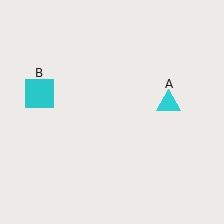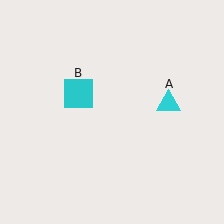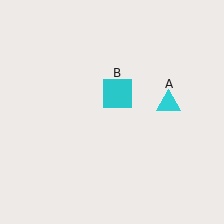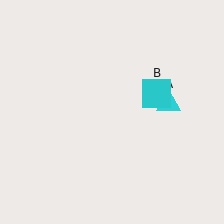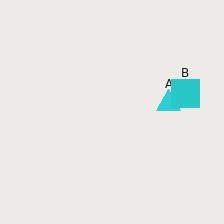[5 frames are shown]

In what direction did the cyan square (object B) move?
The cyan square (object B) moved right.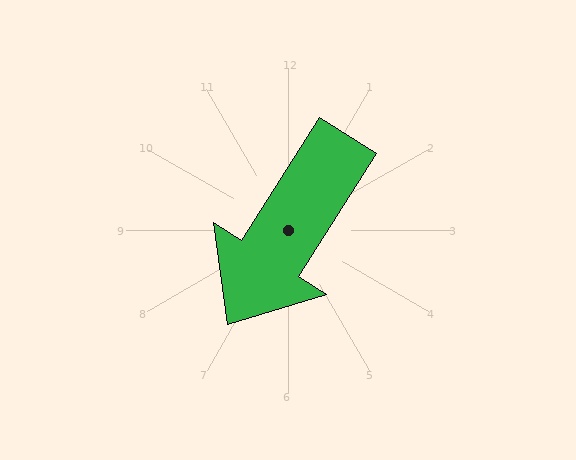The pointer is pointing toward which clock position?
Roughly 7 o'clock.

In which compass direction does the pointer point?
Southwest.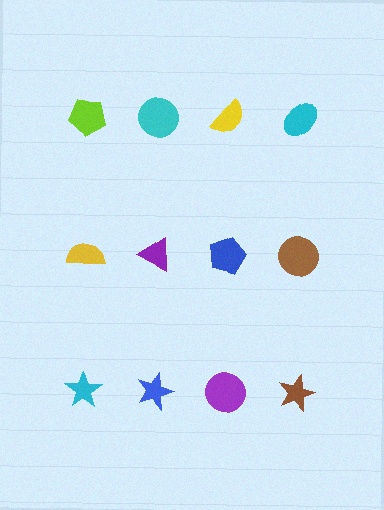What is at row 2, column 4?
A brown circle.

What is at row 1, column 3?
A yellow semicircle.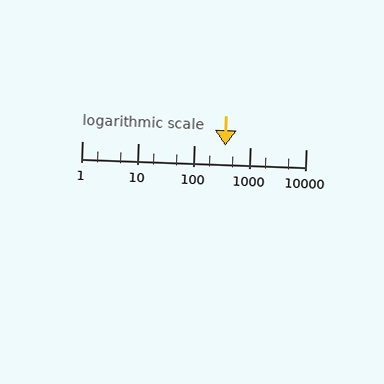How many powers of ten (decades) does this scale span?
The scale spans 4 decades, from 1 to 10000.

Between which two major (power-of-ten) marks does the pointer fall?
The pointer is between 100 and 1000.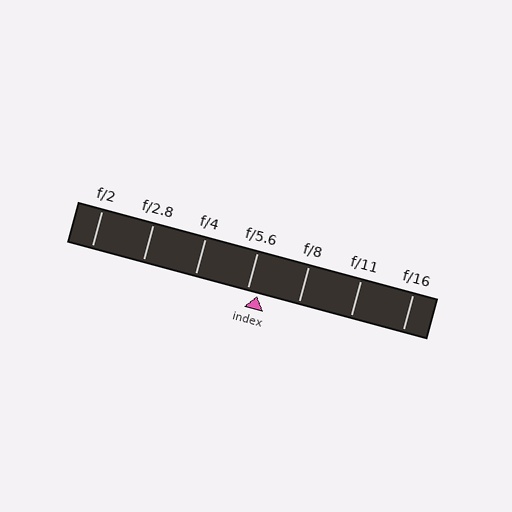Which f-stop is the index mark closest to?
The index mark is closest to f/5.6.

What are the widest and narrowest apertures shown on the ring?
The widest aperture shown is f/2 and the narrowest is f/16.